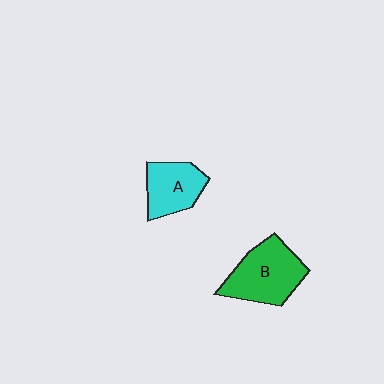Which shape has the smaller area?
Shape A (cyan).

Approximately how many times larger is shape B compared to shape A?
Approximately 1.4 times.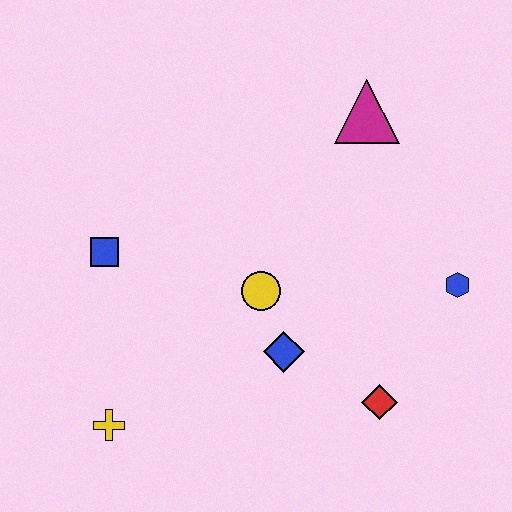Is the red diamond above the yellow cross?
Yes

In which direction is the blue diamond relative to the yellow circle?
The blue diamond is below the yellow circle.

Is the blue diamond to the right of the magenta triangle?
No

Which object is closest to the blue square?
The yellow circle is closest to the blue square.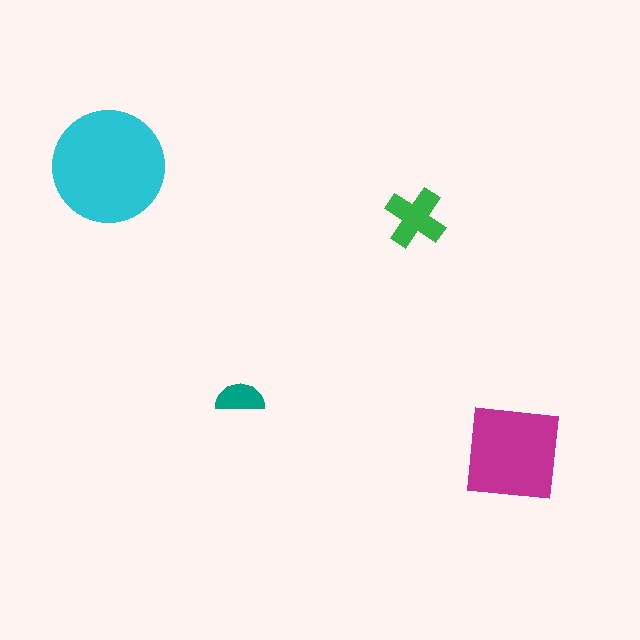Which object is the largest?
The cyan circle.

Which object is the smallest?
The teal semicircle.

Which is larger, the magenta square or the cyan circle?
The cyan circle.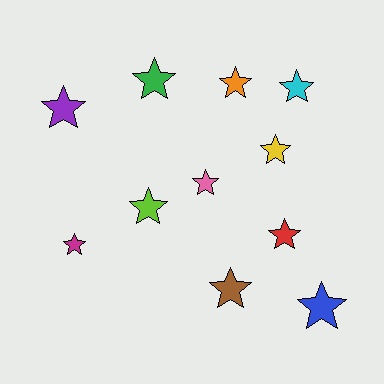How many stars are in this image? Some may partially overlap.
There are 11 stars.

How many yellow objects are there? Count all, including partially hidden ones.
There is 1 yellow object.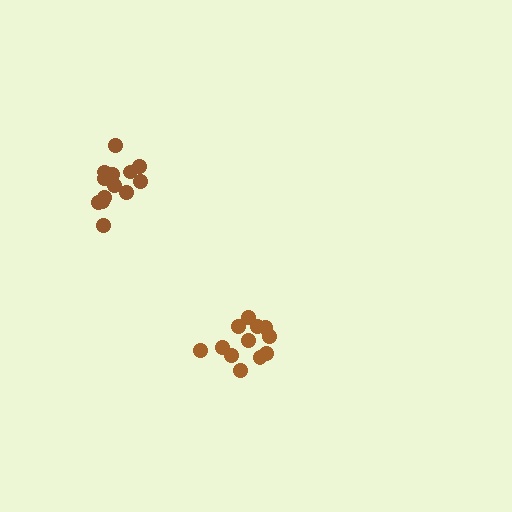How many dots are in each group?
Group 1: 12 dots, Group 2: 13 dots (25 total).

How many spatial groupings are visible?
There are 2 spatial groupings.